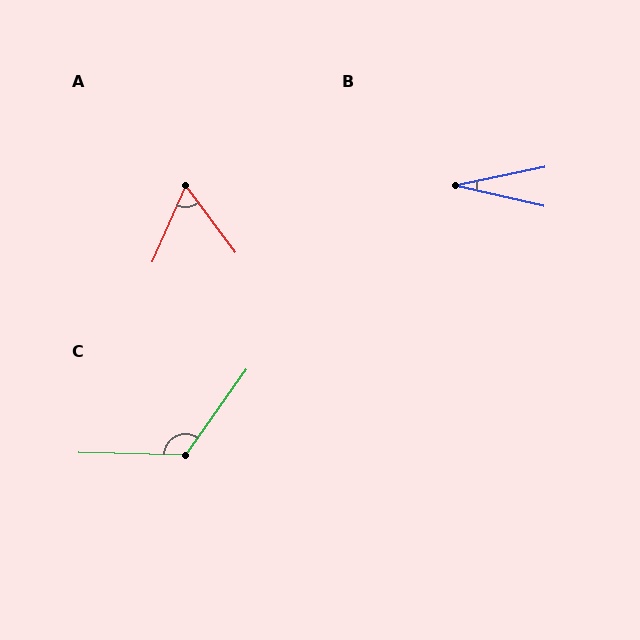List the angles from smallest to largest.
B (25°), A (61°), C (124°).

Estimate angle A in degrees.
Approximately 61 degrees.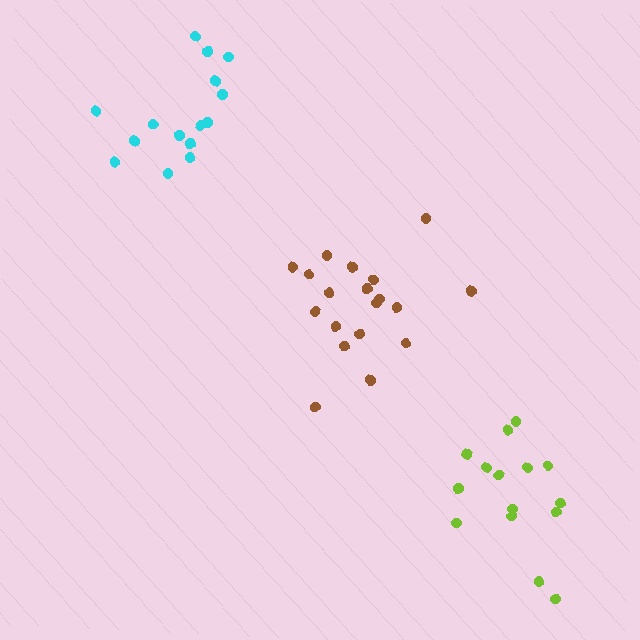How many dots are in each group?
Group 1: 15 dots, Group 2: 19 dots, Group 3: 15 dots (49 total).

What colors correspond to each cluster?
The clusters are colored: cyan, brown, lime.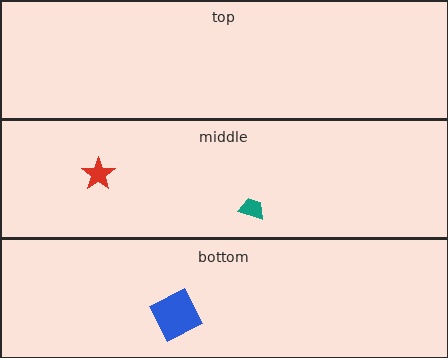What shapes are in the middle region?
The red star, the teal trapezoid.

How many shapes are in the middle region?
2.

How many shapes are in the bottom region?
1.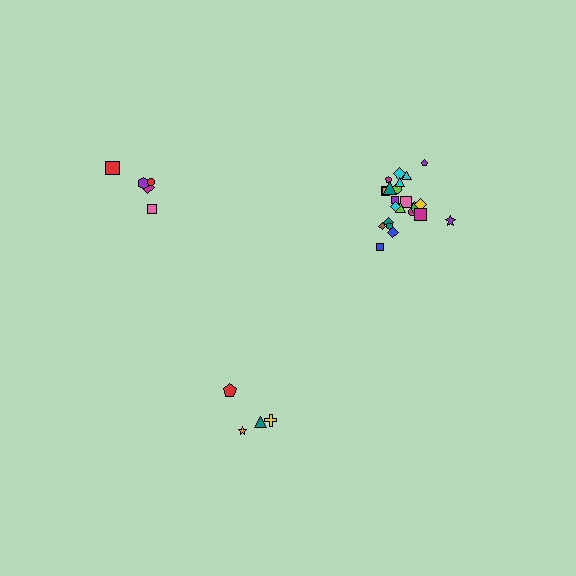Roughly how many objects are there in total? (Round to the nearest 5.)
Roughly 35 objects in total.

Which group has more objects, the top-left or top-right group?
The top-right group.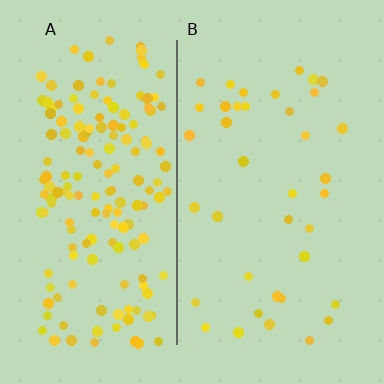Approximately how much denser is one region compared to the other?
Approximately 4.3× — region A over region B.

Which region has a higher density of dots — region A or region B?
A (the left).